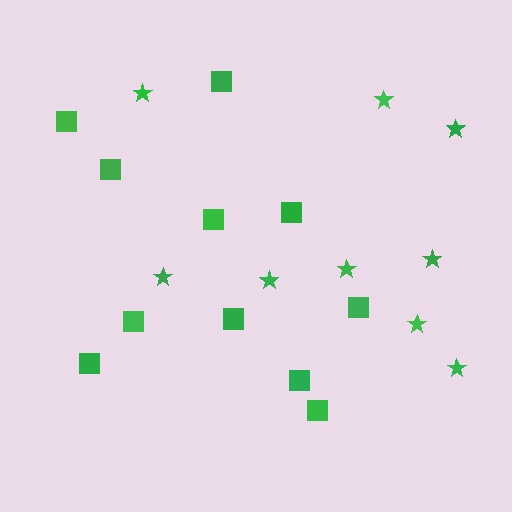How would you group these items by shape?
There are 2 groups: one group of squares (11) and one group of stars (9).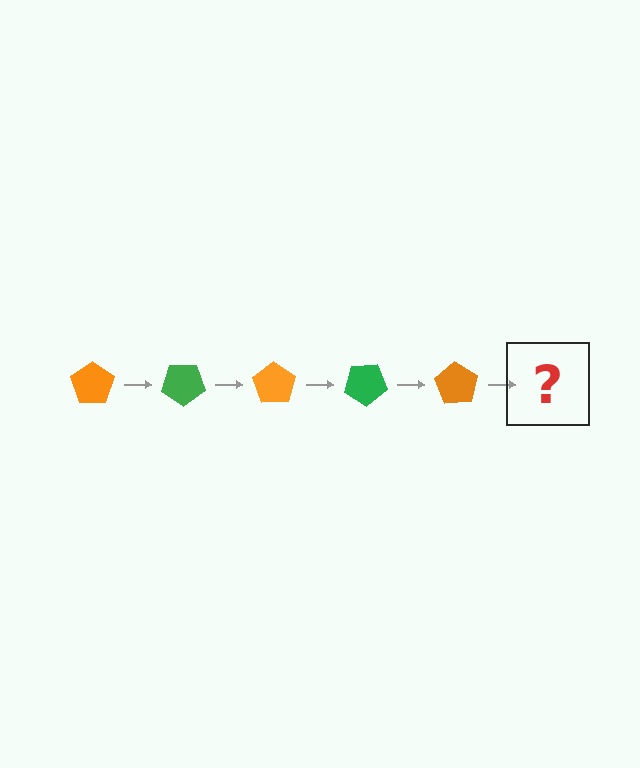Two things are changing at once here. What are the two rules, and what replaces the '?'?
The two rules are that it rotates 35 degrees each step and the color cycles through orange and green. The '?' should be a green pentagon, rotated 175 degrees from the start.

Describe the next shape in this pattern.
It should be a green pentagon, rotated 175 degrees from the start.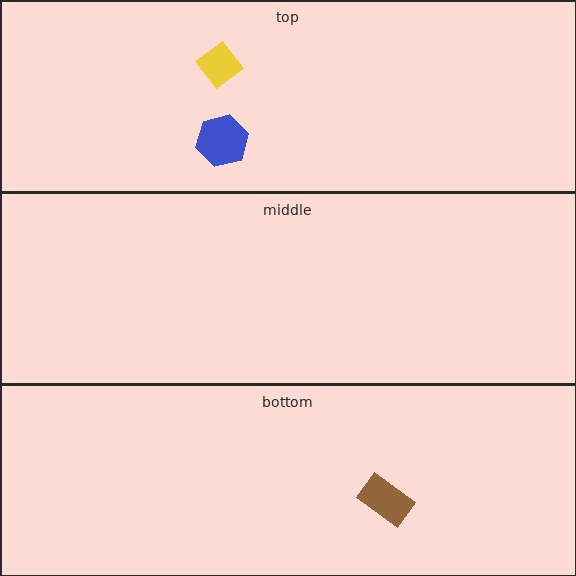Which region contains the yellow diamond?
The top region.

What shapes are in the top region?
The yellow diamond, the blue hexagon.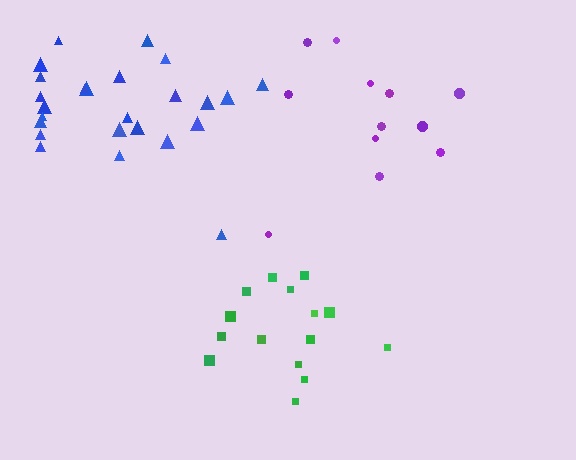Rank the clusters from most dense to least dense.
green, blue, purple.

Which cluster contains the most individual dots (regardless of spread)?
Blue (25).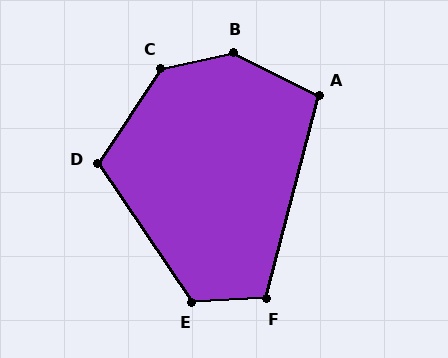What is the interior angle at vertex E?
Approximately 122 degrees (obtuse).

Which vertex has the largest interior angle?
B, at approximately 141 degrees.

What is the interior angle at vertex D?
Approximately 112 degrees (obtuse).